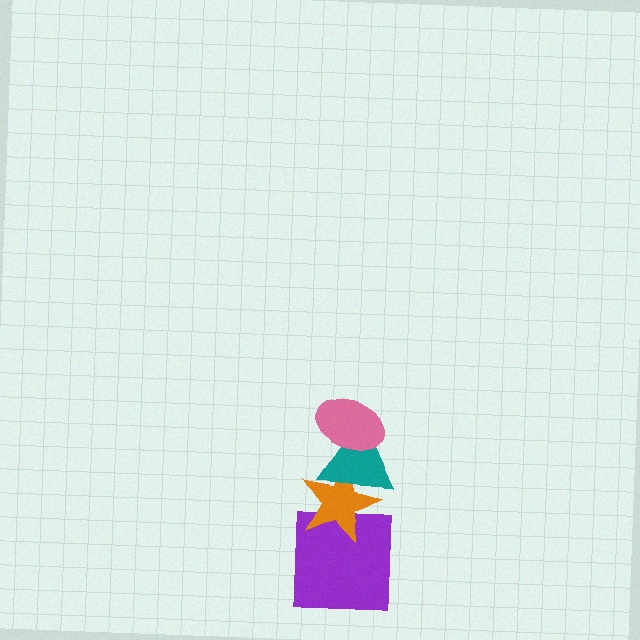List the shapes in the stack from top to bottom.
From top to bottom: the pink ellipse, the teal triangle, the orange star, the purple square.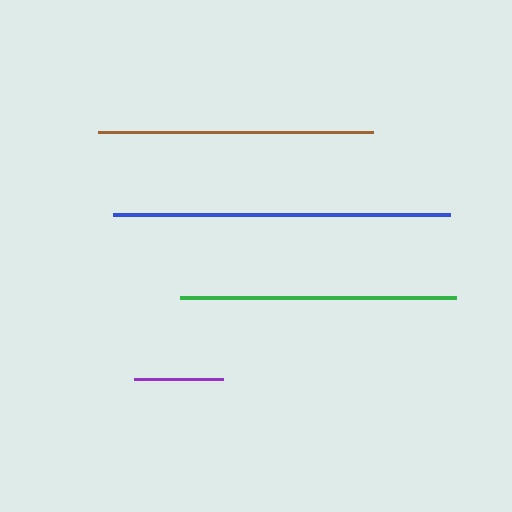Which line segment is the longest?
The blue line is the longest at approximately 337 pixels.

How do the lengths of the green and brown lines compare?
The green and brown lines are approximately the same length.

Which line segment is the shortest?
The purple line is the shortest at approximately 89 pixels.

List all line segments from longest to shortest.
From longest to shortest: blue, green, brown, purple.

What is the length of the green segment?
The green segment is approximately 276 pixels long.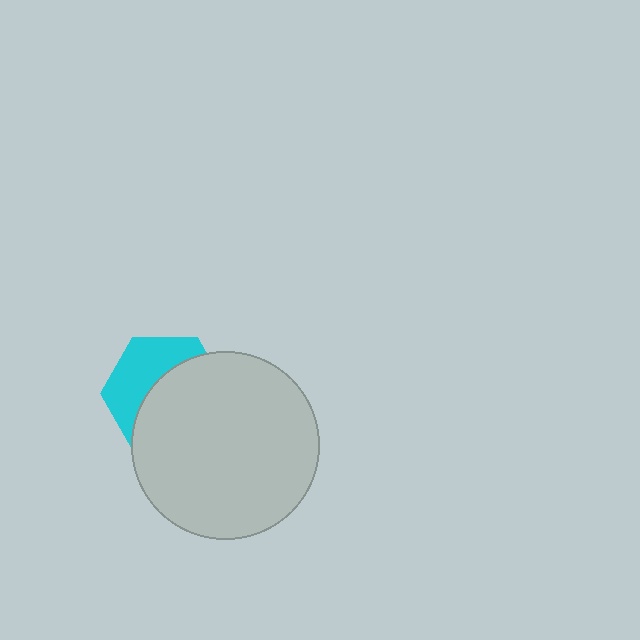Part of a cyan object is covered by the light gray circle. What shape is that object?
It is a hexagon.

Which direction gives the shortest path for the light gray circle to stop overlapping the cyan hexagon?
Moving toward the lower-right gives the shortest separation.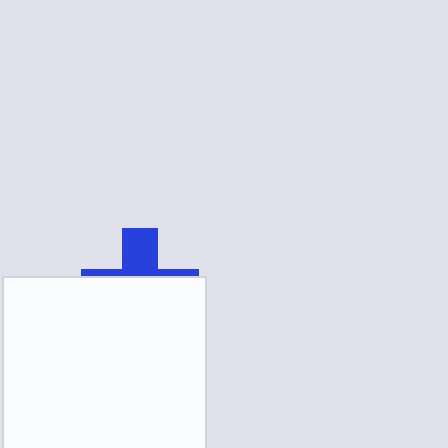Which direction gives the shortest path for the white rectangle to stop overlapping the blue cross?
Moving down gives the shortest separation.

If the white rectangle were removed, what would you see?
You would see the complete blue cross.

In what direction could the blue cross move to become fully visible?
The blue cross could move up. That would shift it out from behind the white rectangle entirely.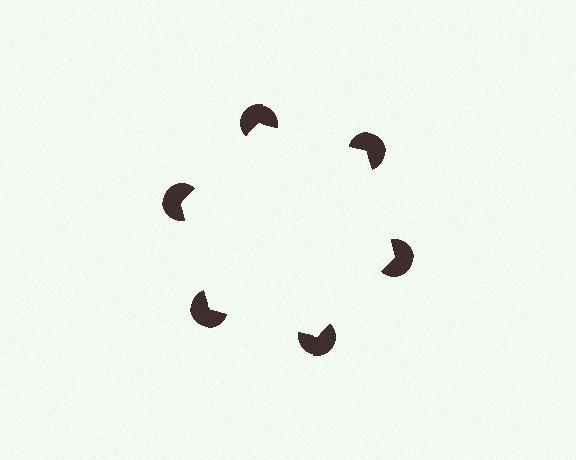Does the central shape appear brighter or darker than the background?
It typically appears slightly brighter than the background, even though no actual brightness change is drawn.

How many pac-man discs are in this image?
There are 6 — one at each vertex of the illusory hexagon.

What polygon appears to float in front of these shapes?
An illusory hexagon — its edges are inferred from the aligned wedge cuts in the pac-man discs, not physically drawn.